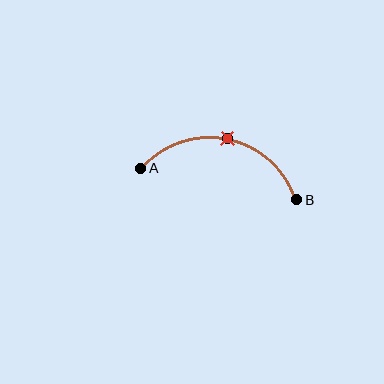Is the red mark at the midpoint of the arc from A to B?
Yes. The red mark lies on the arc at equal arc-length from both A and B — it is the arc midpoint.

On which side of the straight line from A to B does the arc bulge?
The arc bulges above the straight line connecting A and B.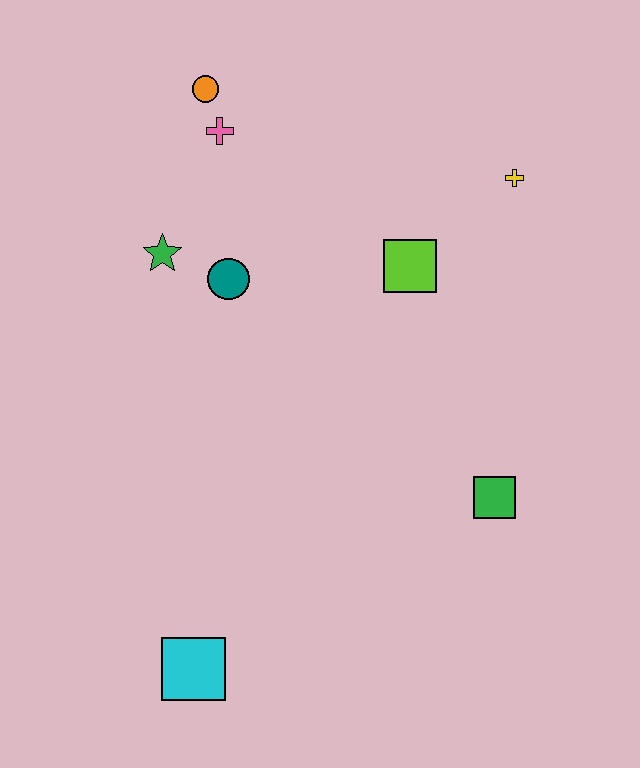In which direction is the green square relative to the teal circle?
The green square is to the right of the teal circle.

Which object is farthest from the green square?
The orange circle is farthest from the green square.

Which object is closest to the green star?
The teal circle is closest to the green star.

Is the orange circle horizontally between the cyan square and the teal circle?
Yes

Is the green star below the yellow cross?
Yes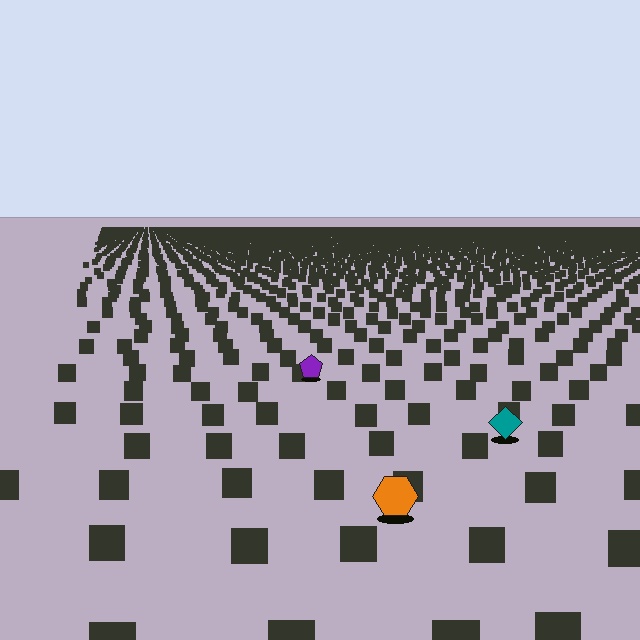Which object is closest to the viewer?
The orange hexagon is closest. The texture marks near it are larger and more spread out.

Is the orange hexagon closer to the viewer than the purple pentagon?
Yes. The orange hexagon is closer — you can tell from the texture gradient: the ground texture is coarser near it.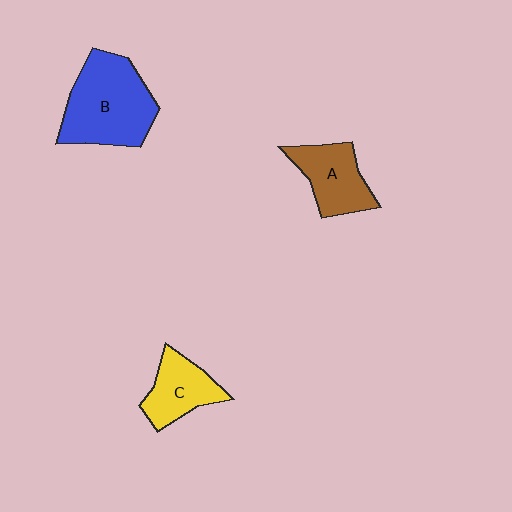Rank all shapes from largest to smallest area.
From largest to smallest: B (blue), A (brown), C (yellow).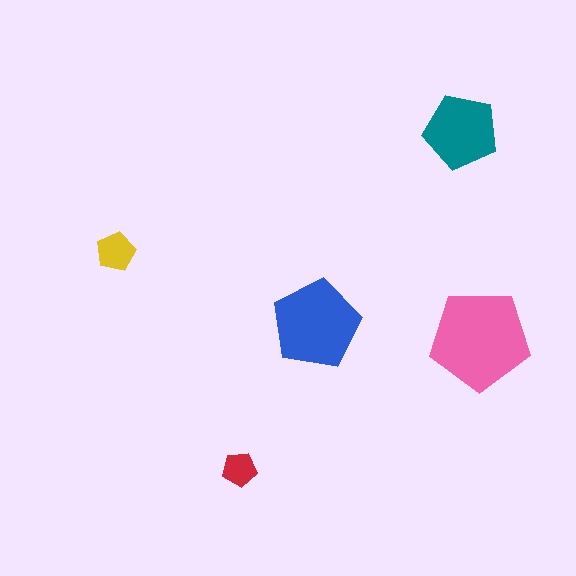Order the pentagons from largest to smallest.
the pink one, the blue one, the teal one, the yellow one, the red one.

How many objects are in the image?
There are 5 objects in the image.